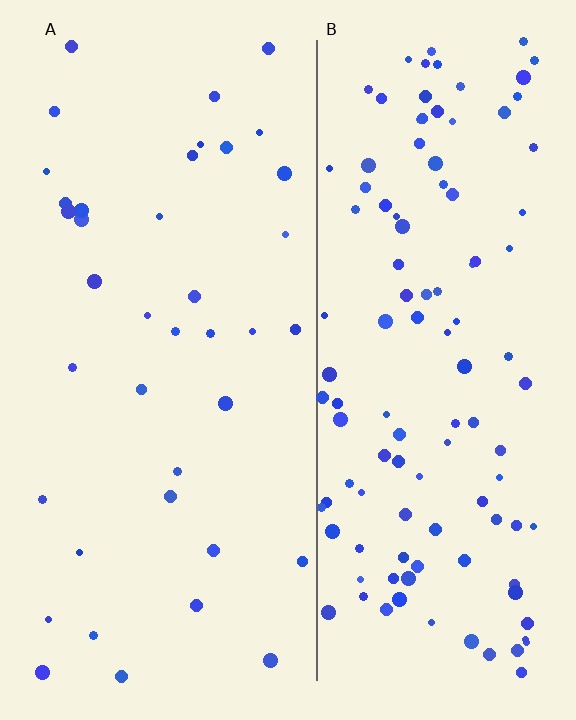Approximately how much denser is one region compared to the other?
Approximately 3.0× — region B over region A.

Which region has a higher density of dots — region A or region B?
B (the right).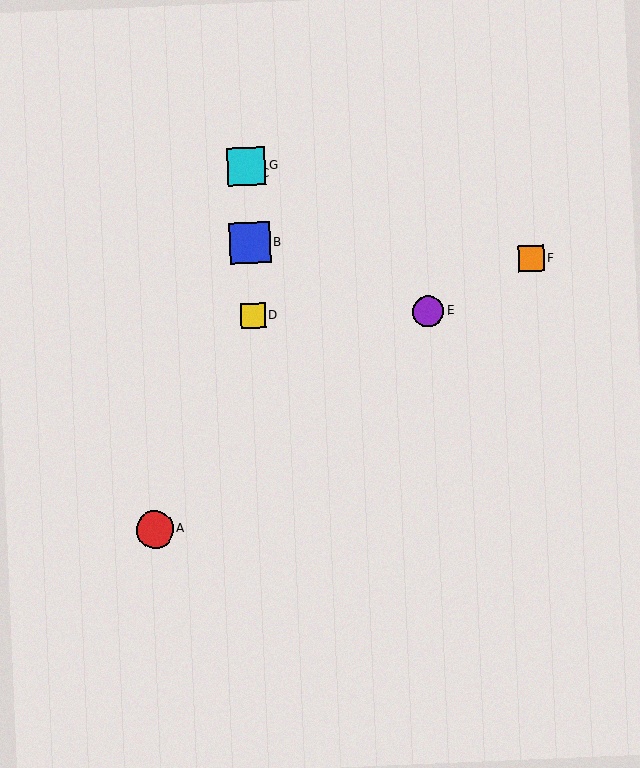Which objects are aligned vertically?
Objects B, C, D, G are aligned vertically.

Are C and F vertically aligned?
No, C is at x≈247 and F is at x≈531.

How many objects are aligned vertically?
4 objects (B, C, D, G) are aligned vertically.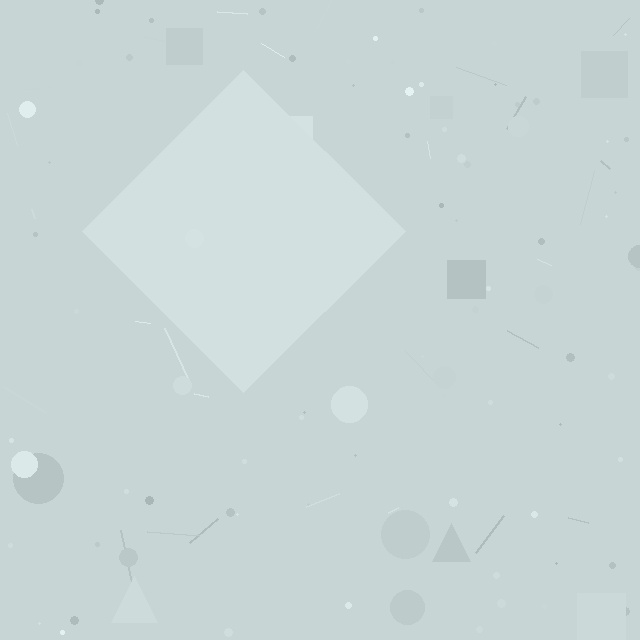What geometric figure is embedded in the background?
A diamond is embedded in the background.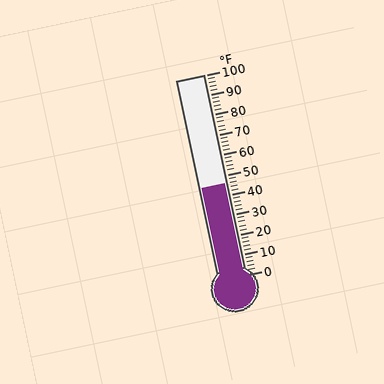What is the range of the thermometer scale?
The thermometer scale ranges from 0°F to 100°F.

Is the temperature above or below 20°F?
The temperature is above 20°F.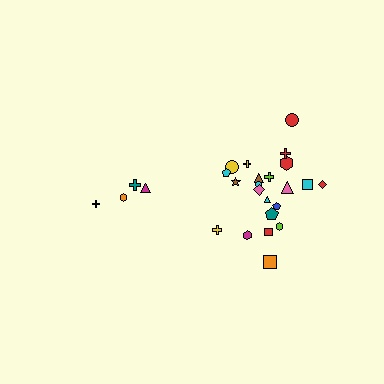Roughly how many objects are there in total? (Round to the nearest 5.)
Roughly 25 objects in total.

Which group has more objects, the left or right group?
The right group.